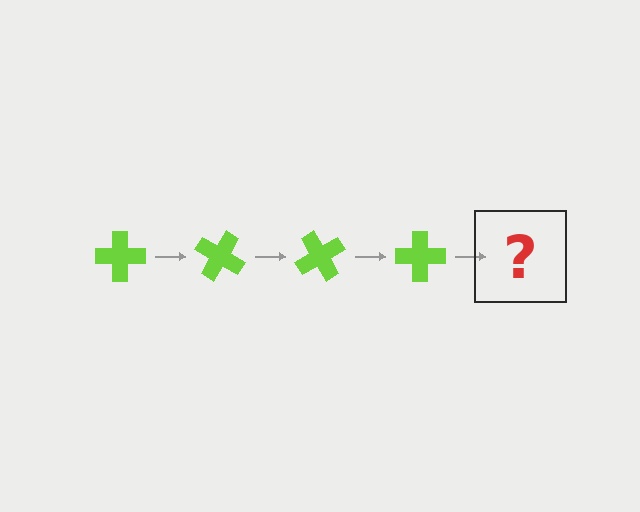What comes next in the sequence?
The next element should be a lime cross rotated 120 degrees.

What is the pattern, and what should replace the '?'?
The pattern is that the cross rotates 30 degrees each step. The '?' should be a lime cross rotated 120 degrees.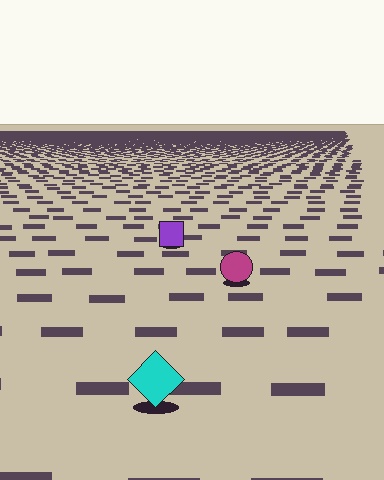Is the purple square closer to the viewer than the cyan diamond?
No. The cyan diamond is closer — you can tell from the texture gradient: the ground texture is coarser near it.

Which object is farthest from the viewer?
The purple square is farthest from the viewer. It appears smaller and the ground texture around it is denser.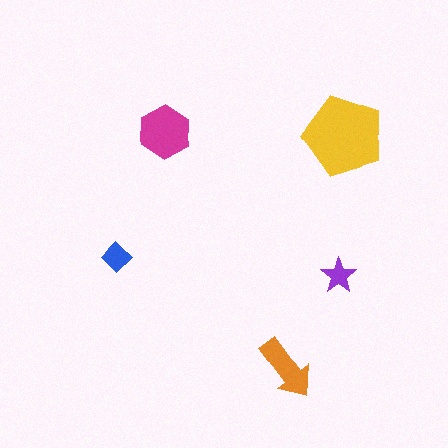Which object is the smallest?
The purple star.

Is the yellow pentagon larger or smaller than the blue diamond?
Larger.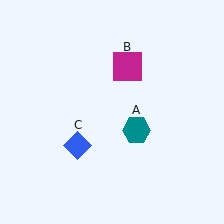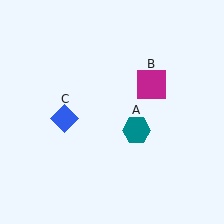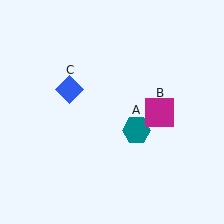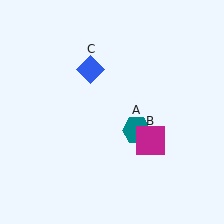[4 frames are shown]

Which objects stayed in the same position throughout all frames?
Teal hexagon (object A) remained stationary.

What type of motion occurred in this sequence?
The magenta square (object B), blue diamond (object C) rotated clockwise around the center of the scene.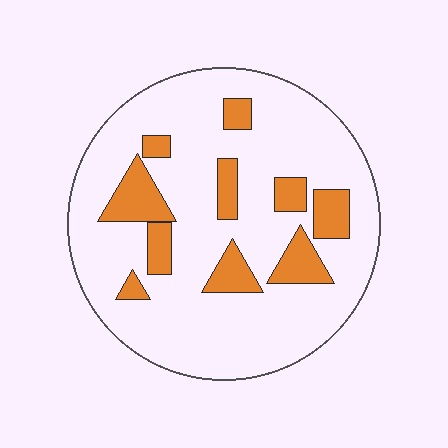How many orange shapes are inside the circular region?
10.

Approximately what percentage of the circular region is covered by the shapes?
Approximately 20%.